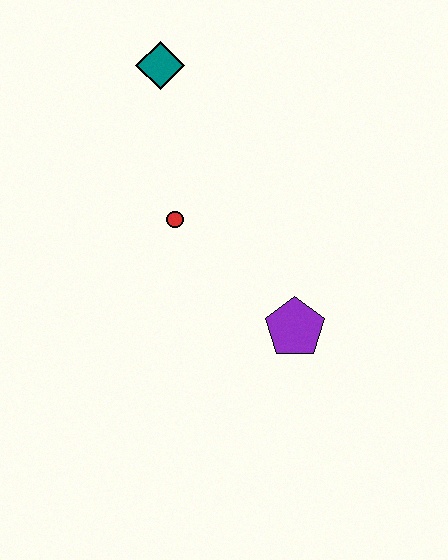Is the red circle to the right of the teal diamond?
Yes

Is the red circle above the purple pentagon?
Yes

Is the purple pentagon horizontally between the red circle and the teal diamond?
No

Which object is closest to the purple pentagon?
The red circle is closest to the purple pentagon.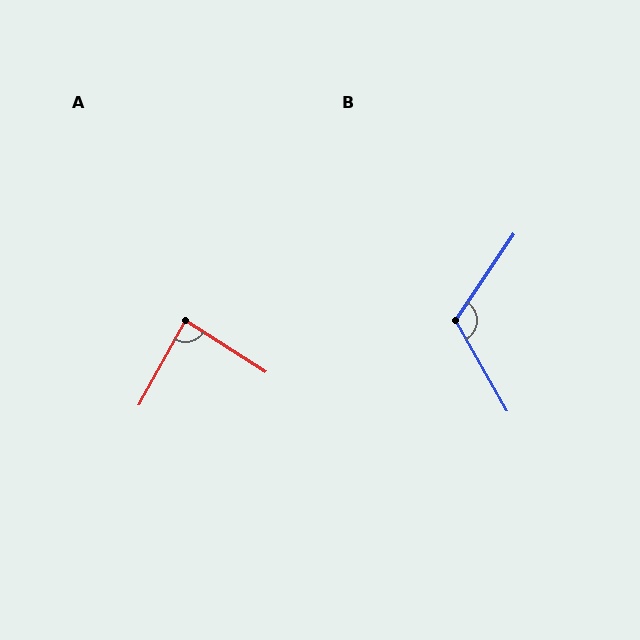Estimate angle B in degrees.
Approximately 117 degrees.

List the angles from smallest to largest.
A (86°), B (117°).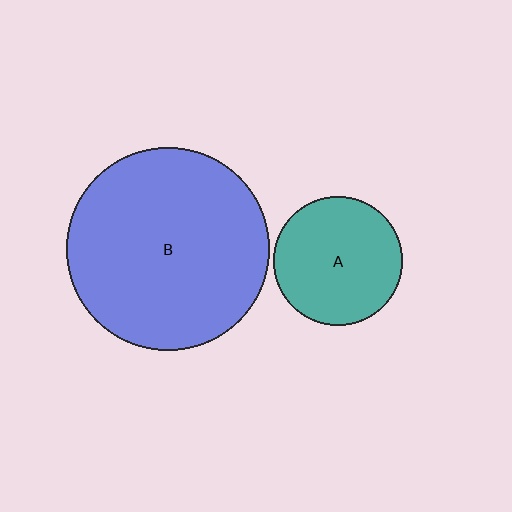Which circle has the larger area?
Circle B (blue).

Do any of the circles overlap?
No, none of the circles overlap.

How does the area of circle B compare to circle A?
Approximately 2.5 times.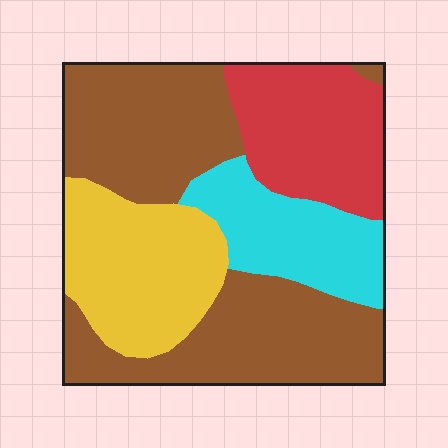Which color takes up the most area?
Brown, at roughly 45%.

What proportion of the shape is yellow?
Yellow covers around 20% of the shape.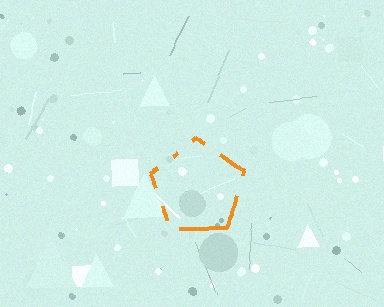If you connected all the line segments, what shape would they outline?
They would outline a pentagon.